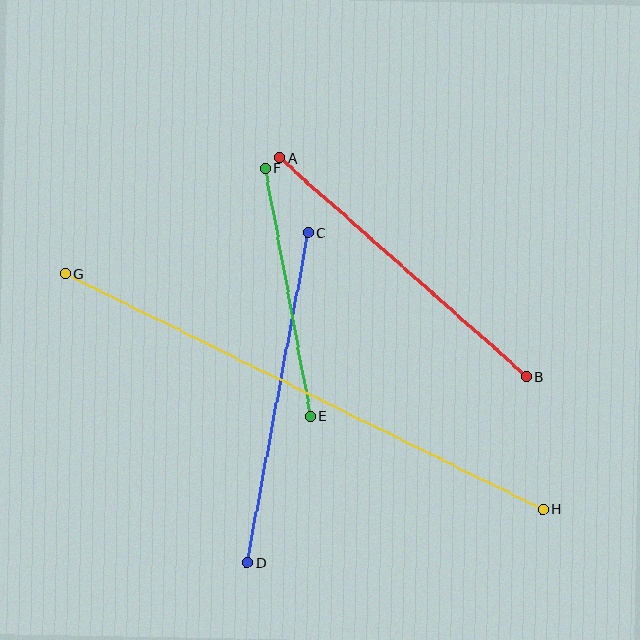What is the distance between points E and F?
The distance is approximately 252 pixels.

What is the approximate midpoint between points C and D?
The midpoint is at approximately (278, 397) pixels.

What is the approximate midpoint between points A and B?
The midpoint is at approximately (403, 267) pixels.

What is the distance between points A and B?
The distance is approximately 329 pixels.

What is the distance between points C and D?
The distance is approximately 335 pixels.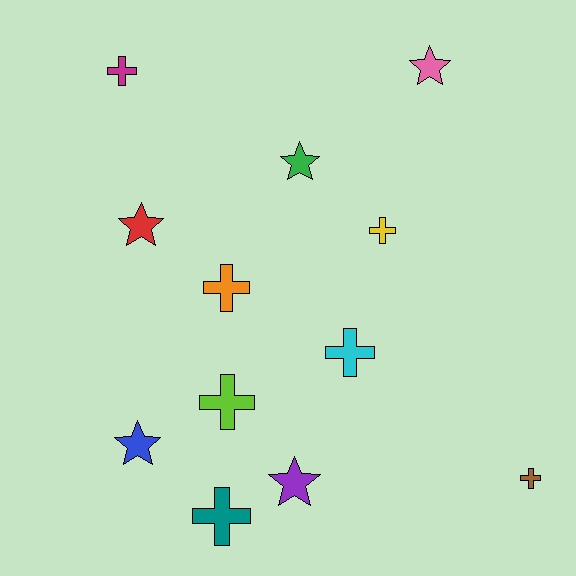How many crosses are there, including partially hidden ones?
There are 7 crosses.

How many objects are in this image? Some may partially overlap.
There are 12 objects.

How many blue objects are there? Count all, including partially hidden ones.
There is 1 blue object.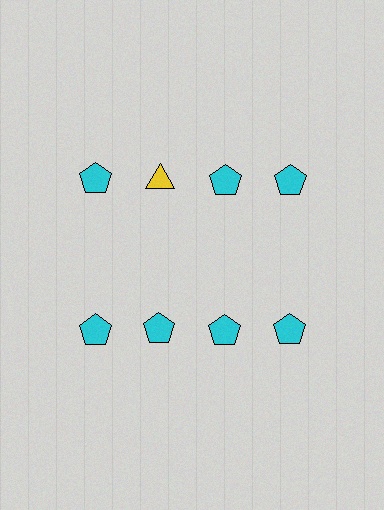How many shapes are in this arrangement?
There are 8 shapes arranged in a grid pattern.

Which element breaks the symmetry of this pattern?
The yellow triangle in the top row, second from left column breaks the symmetry. All other shapes are cyan pentagons.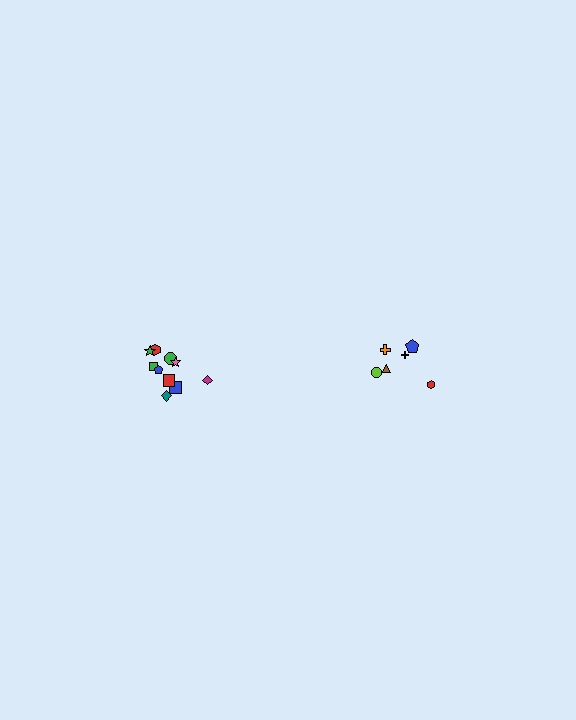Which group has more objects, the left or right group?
The left group.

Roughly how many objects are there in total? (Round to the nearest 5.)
Roughly 15 objects in total.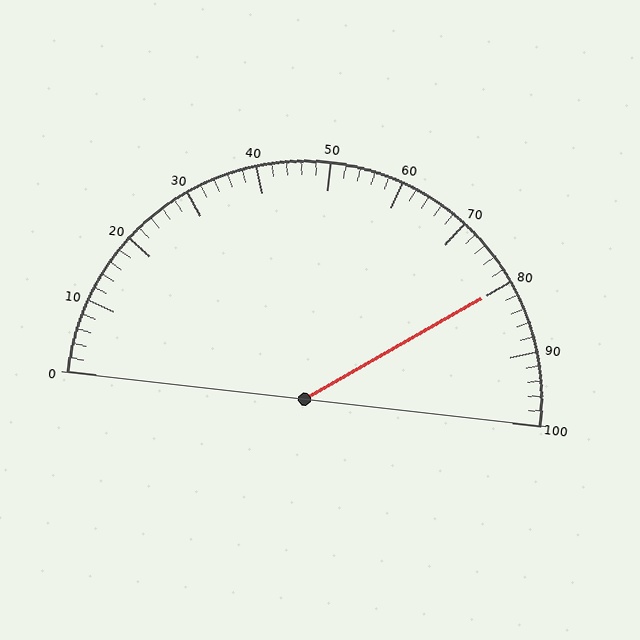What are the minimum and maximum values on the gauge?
The gauge ranges from 0 to 100.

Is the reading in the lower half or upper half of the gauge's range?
The reading is in the upper half of the range (0 to 100).